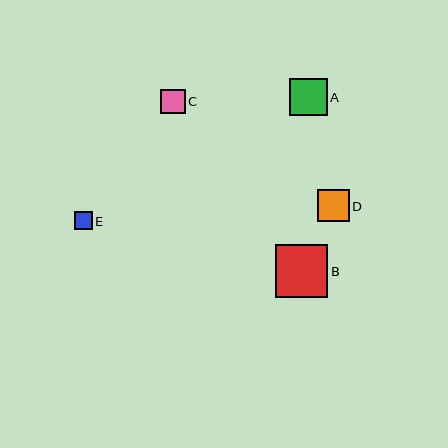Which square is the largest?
Square B is the largest with a size of approximately 52 pixels.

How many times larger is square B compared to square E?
Square B is approximately 2.9 times the size of square E.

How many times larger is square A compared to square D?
Square A is approximately 1.2 times the size of square D.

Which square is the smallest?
Square E is the smallest with a size of approximately 18 pixels.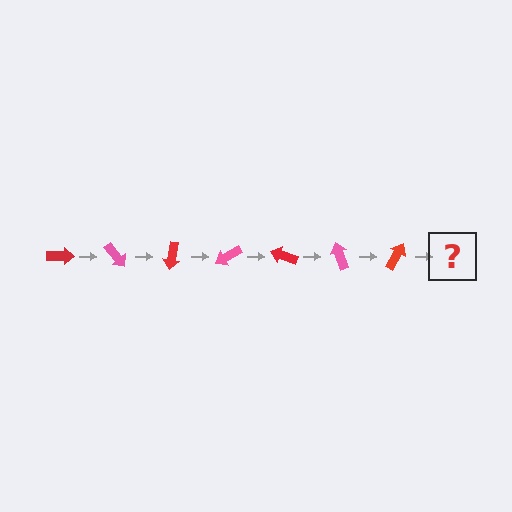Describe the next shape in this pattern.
It should be a pink arrow, rotated 350 degrees from the start.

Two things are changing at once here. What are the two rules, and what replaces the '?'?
The two rules are that it rotates 50 degrees each step and the color cycles through red and pink. The '?' should be a pink arrow, rotated 350 degrees from the start.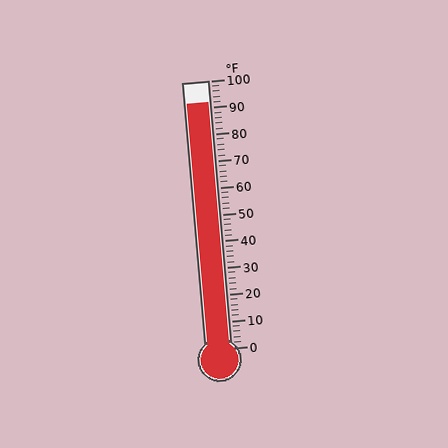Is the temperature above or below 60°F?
The temperature is above 60°F.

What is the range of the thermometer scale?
The thermometer scale ranges from 0°F to 100°F.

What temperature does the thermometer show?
The thermometer shows approximately 92°F.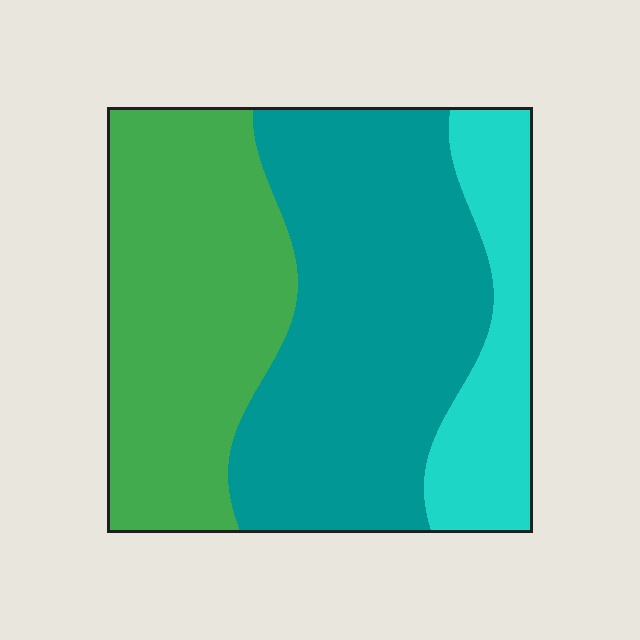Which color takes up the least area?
Cyan, at roughly 15%.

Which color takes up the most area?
Teal, at roughly 45%.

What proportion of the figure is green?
Green covers roughly 35% of the figure.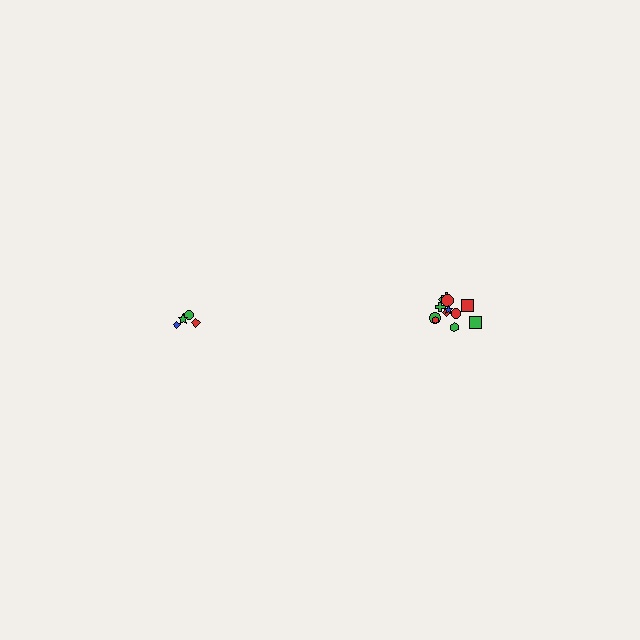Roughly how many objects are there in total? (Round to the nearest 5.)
Roughly 15 objects in total.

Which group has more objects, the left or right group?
The right group.